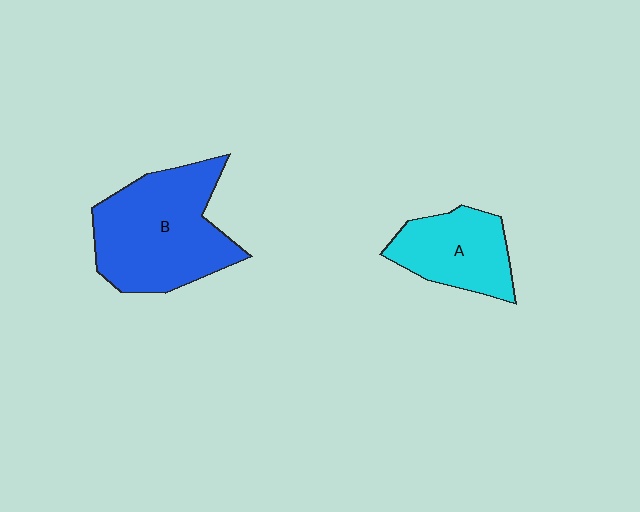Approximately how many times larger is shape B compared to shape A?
Approximately 1.7 times.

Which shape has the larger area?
Shape B (blue).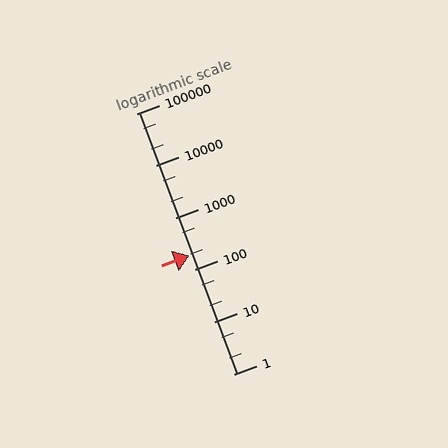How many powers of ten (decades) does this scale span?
The scale spans 5 decades, from 1 to 100000.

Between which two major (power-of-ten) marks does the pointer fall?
The pointer is between 100 and 1000.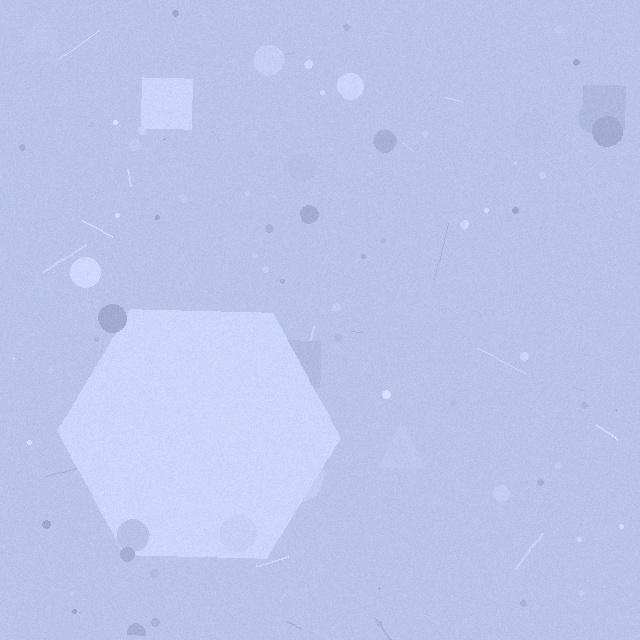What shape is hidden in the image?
A hexagon is hidden in the image.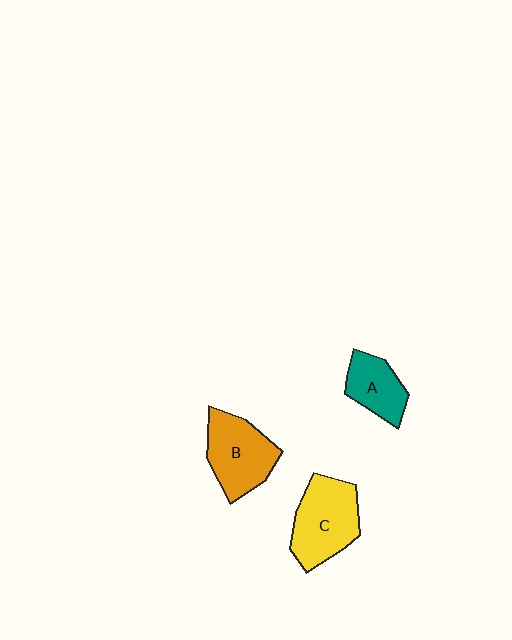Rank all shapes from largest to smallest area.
From largest to smallest: C (yellow), B (orange), A (teal).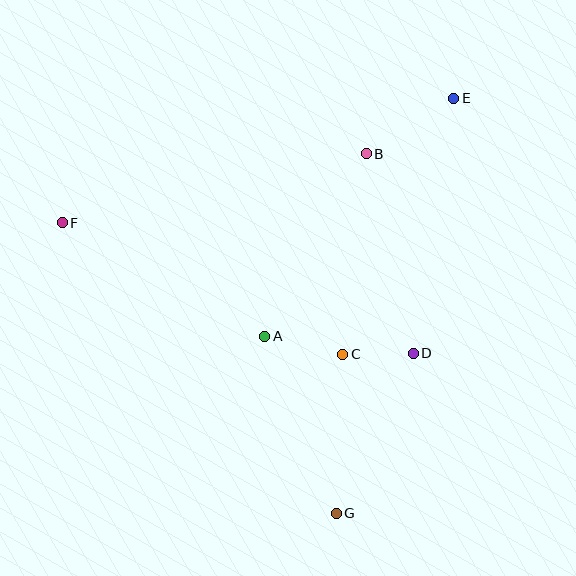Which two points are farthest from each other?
Points E and G are farthest from each other.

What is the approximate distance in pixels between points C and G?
The distance between C and G is approximately 159 pixels.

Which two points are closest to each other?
Points C and D are closest to each other.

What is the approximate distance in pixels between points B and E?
The distance between B and E is approximately 104 pixels.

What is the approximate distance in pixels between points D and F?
The distance between D and F is approximately 374 pixels.